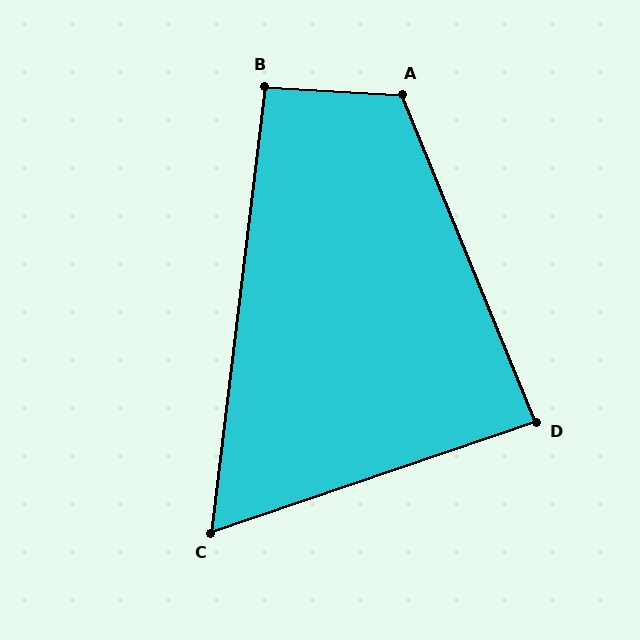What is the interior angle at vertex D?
Approximately 86 degrees (approximately right).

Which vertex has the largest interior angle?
A, at approximately 116 degrees.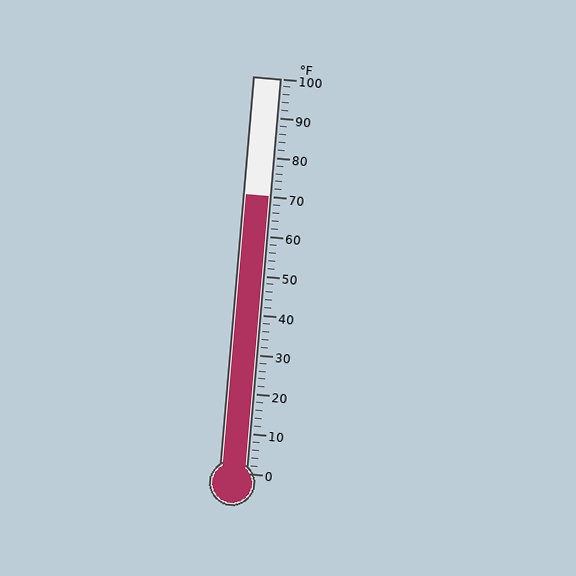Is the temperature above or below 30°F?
The temperature is above 30°F.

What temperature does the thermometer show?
The thermometer shows approximately 70°F.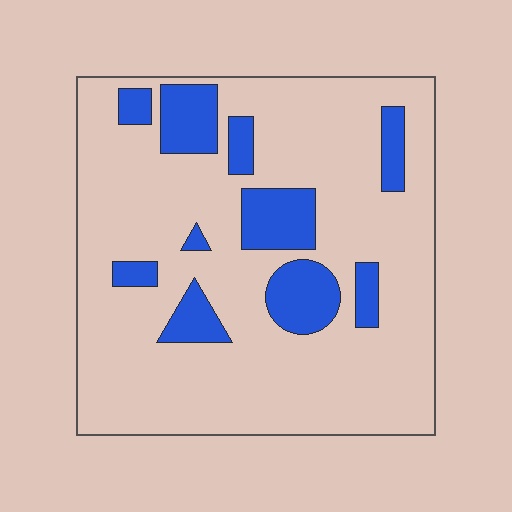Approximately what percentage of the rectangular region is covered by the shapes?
Approximately 20%.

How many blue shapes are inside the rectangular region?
10.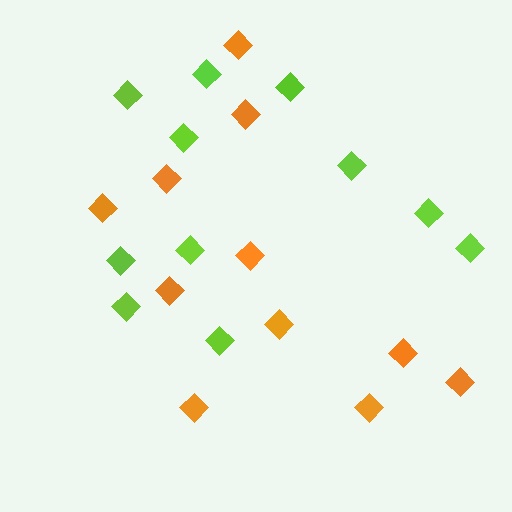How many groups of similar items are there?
There are 2 groups: one group of orange diamonds (11) and one group of lime diamonds (11).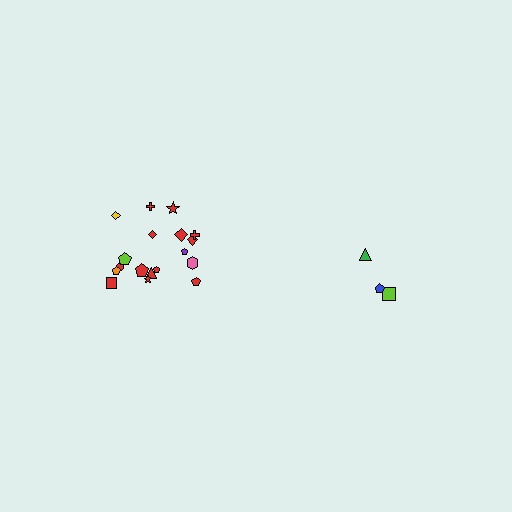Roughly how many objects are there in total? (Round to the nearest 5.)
Roughly 20 objects in total.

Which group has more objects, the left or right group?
The left group.